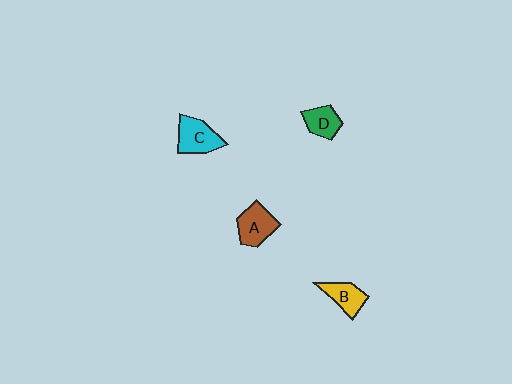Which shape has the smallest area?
Shape D (green).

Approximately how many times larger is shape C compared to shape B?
Approximately 1.3 times.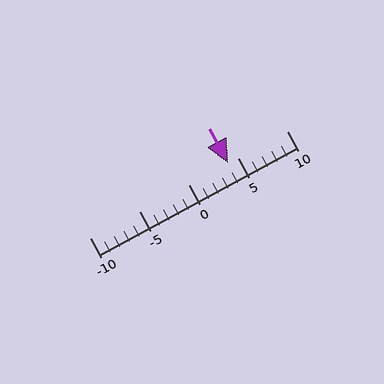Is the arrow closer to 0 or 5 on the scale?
The arrow is closer to 5.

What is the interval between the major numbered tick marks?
The major tick marks are spaced 5 units apart.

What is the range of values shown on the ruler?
The ruler shows values from -10 to 10.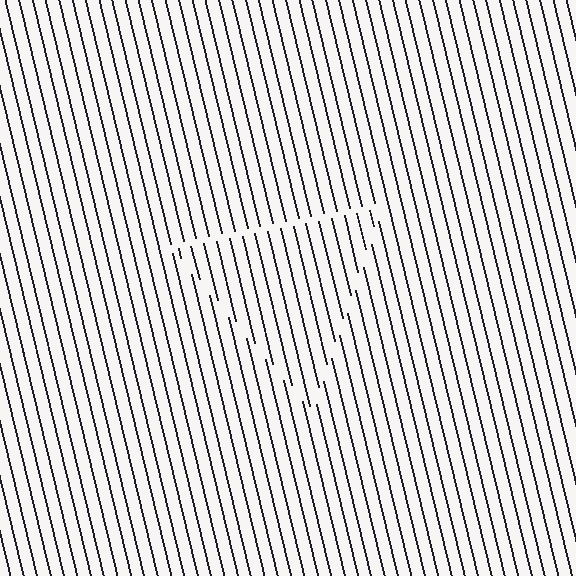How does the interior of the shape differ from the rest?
The interior of the shape contains the same grating, shifted by half a period — the contour is defined by the phase discontinuity where line-ends from the inner and outer gratings abut.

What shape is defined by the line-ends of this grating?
An illusory triangle. The interior of the shape contains the same grating, shifted by half a period — the contour is defined by the phase discontinuity where line-ends from the inner and outer gratings abut.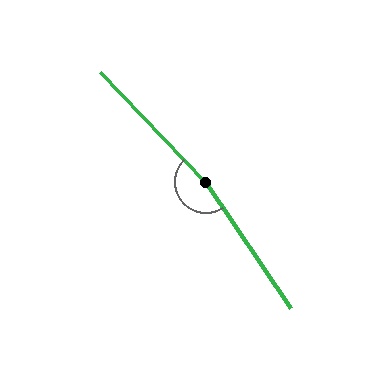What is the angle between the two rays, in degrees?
Approximately 170 degrees.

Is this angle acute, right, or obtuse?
It is obtuse.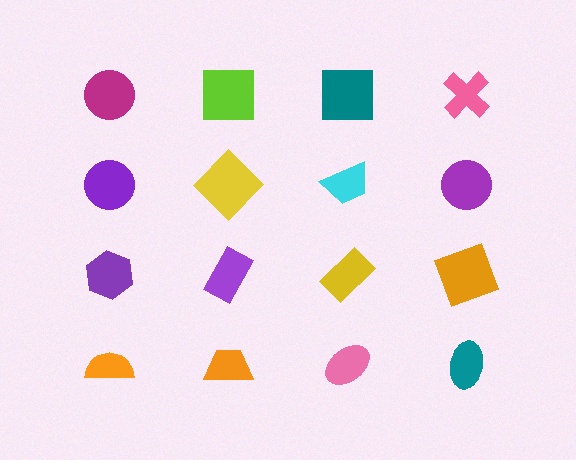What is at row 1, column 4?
A pink cross.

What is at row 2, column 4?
A purple circle.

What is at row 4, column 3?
A pink ellipse.